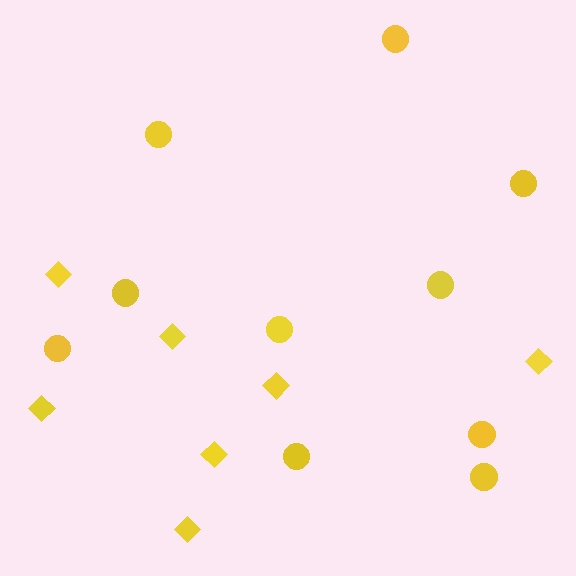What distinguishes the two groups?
There are 2 groups: one group of diamonds (7) and one group of circles (10).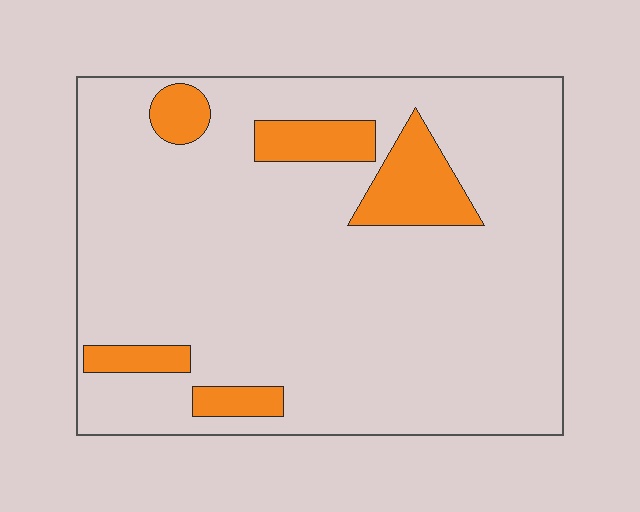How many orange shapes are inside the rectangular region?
5.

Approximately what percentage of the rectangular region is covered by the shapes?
Approximately 15%.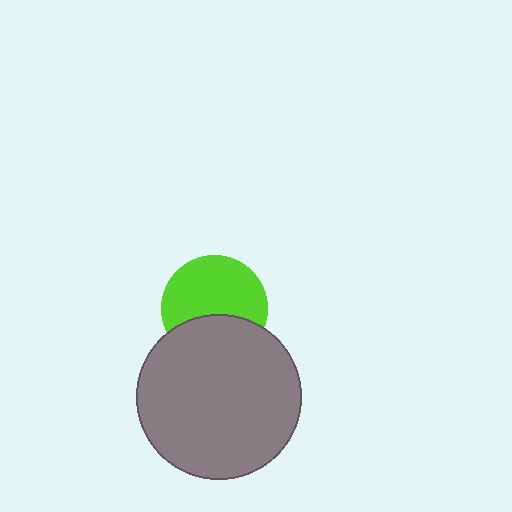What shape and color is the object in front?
The object in front is a gray circle.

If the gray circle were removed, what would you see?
You would see the complete lime circle.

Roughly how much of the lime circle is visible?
About half of it is visible (roughly 63%).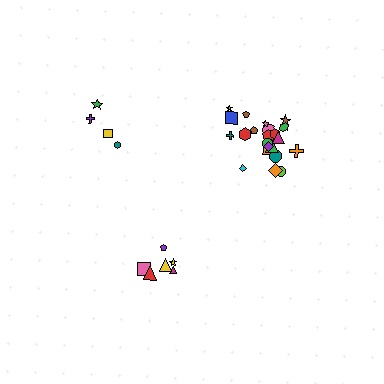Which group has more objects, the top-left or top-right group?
The top-right group.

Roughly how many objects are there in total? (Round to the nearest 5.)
Roughly 30 objects in total.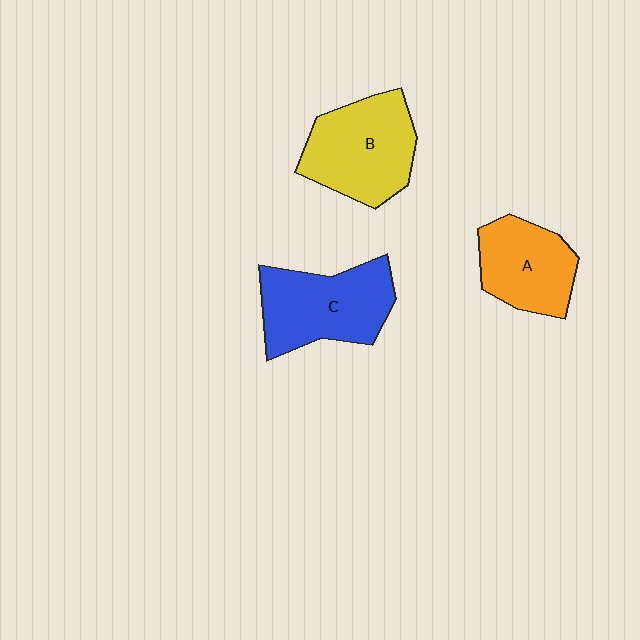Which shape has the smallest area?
Shape A (orange).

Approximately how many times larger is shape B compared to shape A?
Approximately 1.3 times.